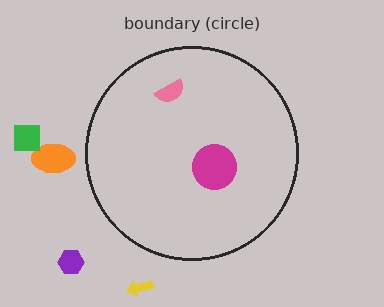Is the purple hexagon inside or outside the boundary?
Outside.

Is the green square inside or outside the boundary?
Outside.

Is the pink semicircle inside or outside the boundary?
Inside.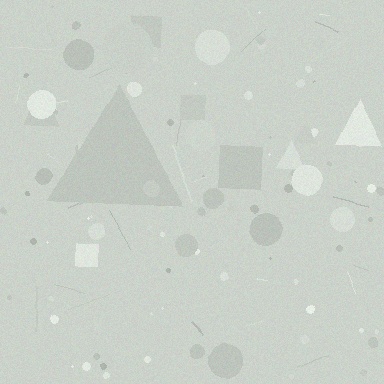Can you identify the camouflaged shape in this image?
The camouflaged shape is a triangle.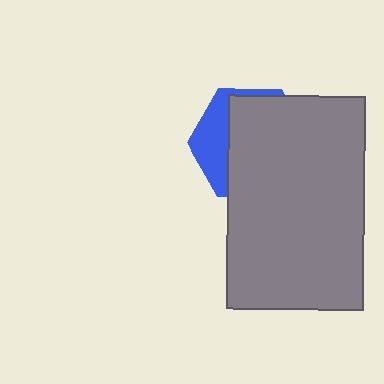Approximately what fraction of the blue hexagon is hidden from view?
Roughly 70% of the blue hexagon is hidden behind the gray rectangle.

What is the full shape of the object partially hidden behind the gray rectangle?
The partially hidden object is a blue hexagon.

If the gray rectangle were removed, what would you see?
You would see the complete blue hexagon.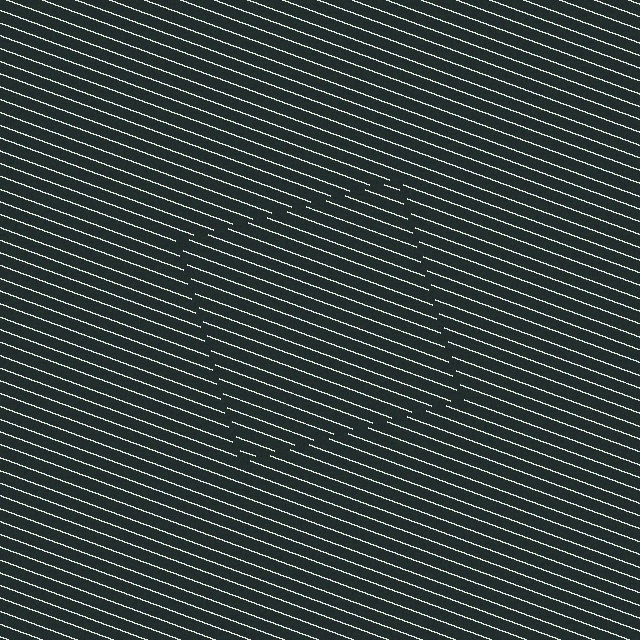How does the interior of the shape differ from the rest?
The interior of the shape contains the same grating, shifted by half a period — the contour is defined by the phase discontinuity where line-ends from the inner and outer gratings abut.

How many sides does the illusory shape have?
4 sides — the line-ends trace a square.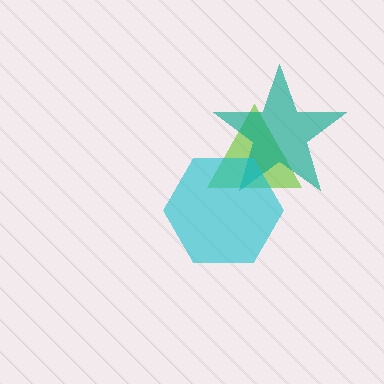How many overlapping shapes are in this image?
There are 3 overlapping shapes in the image.